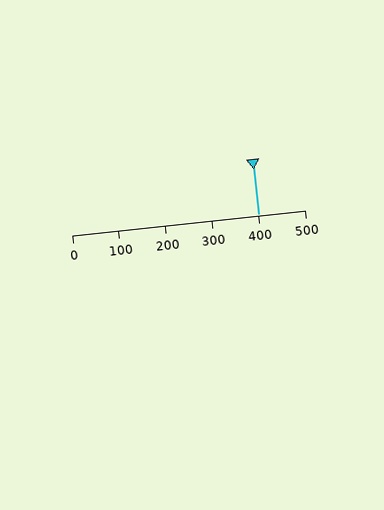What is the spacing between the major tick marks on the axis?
The major ticks are spaced 100 apart.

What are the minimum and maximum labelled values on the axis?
The axis runs from 0 to 500.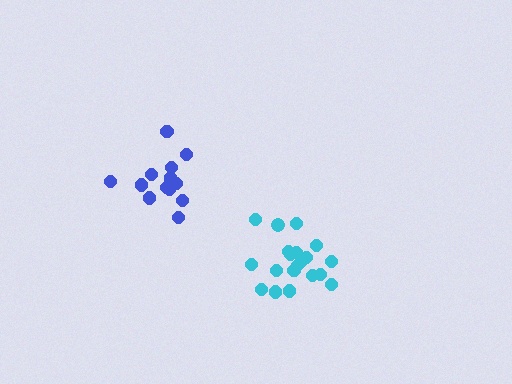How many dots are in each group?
Group 1: 14 dots, Group 2: 20 dots (34 total).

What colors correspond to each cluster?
The clusters are colored: blue, cyan.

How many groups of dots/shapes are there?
There are 2 groups.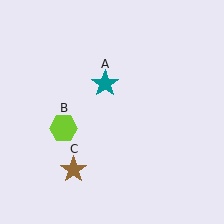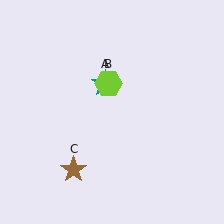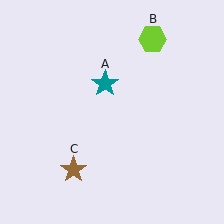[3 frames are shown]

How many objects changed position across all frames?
1 object changed position: lime hexagon (object B).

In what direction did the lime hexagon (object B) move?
The lime hexagon (object B) moved up and to the right.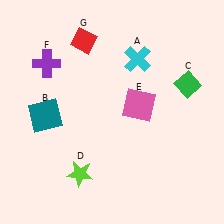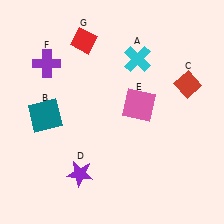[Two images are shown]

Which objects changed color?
C changed from green to red. D changed from lime to purple.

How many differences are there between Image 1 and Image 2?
There are 2 differences between the two images.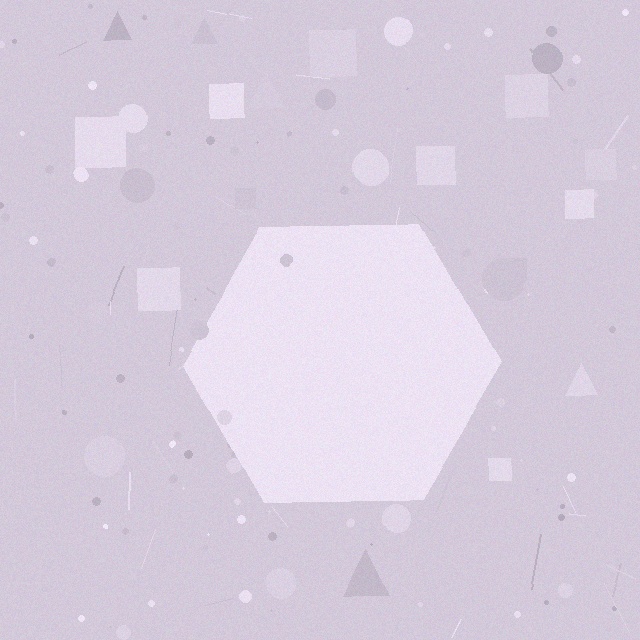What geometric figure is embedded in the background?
A hexagon is embedded in the background.